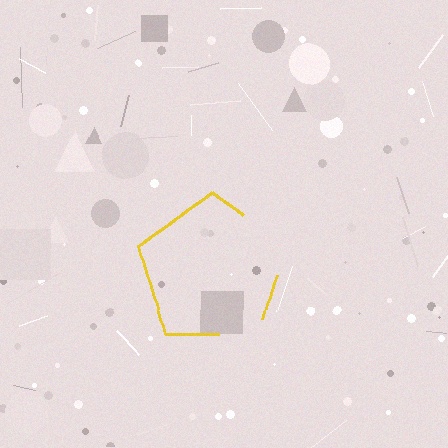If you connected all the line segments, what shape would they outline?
They would outline a pentagon.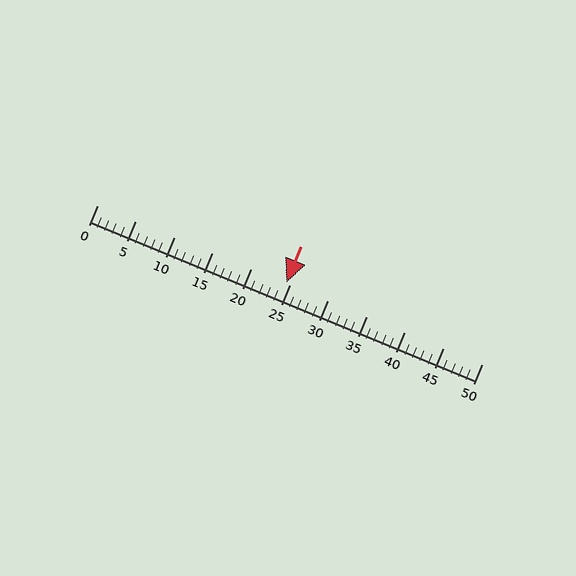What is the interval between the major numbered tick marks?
The major tick marks are spaced 5 units apart.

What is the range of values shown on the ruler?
The ruler shows values from 0 to 50.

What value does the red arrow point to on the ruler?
The red arrow points to approximately 25.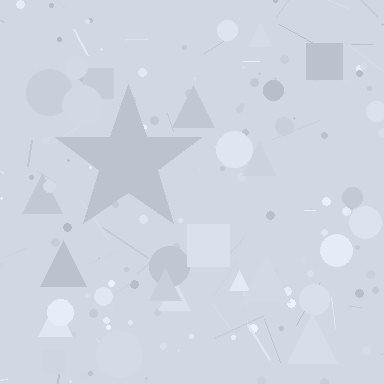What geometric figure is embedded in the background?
A star is embedded in the background.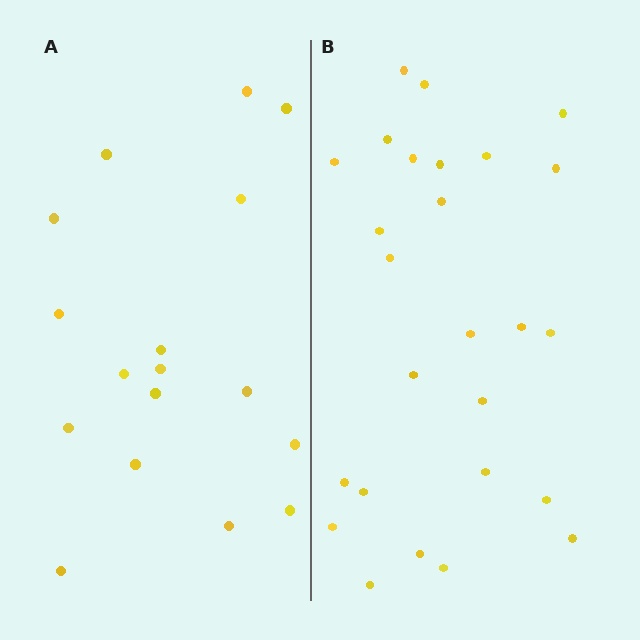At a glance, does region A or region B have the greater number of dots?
Region B (the right region) has more dots.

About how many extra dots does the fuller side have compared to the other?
Region B has roughly 8 or so more dots than region A.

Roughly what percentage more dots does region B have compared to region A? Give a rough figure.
About 55% more.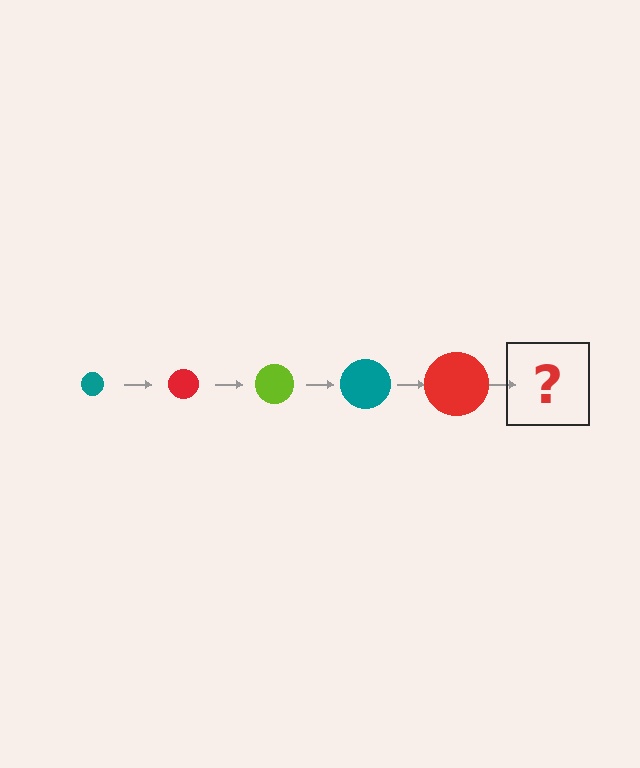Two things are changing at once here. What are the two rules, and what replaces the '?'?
The two rules are that the circle grows larger each step and the color cycles through teal, red, and lime. The '?' should be a lime circle, larger than the previous one.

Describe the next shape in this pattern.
It should be a lime circle, larger than the previous one.